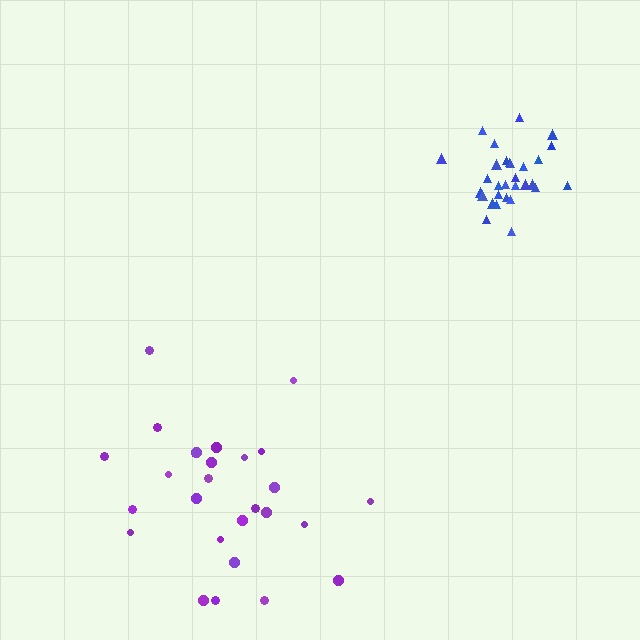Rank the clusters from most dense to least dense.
blue, purple.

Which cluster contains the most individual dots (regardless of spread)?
Blue (30).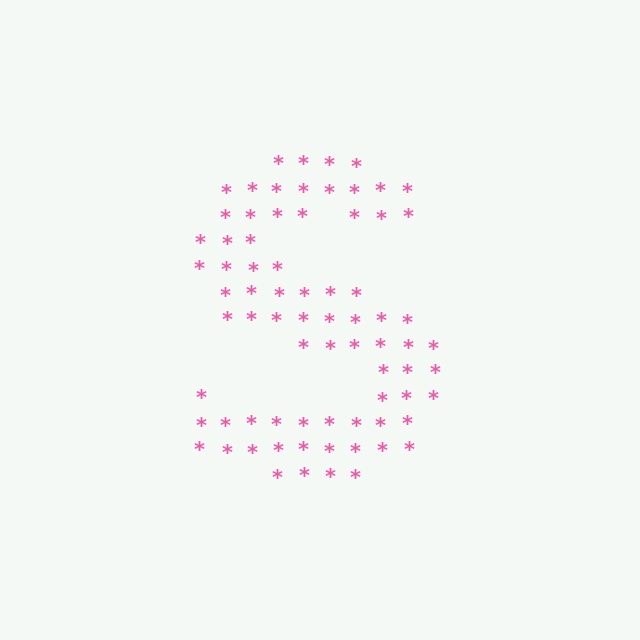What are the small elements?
The small elements are asterisks.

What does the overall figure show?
The overall figure shows the letter S.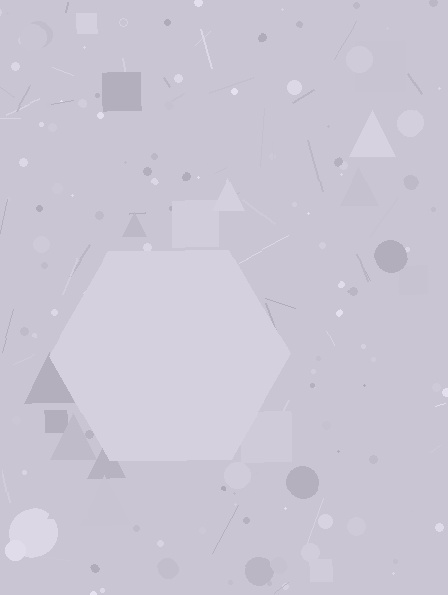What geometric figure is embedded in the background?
A hexagon is embedded in the background.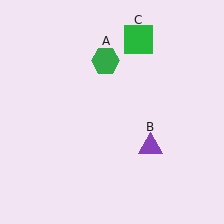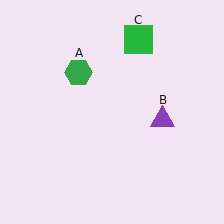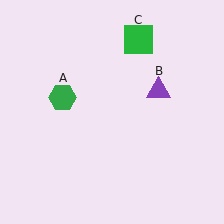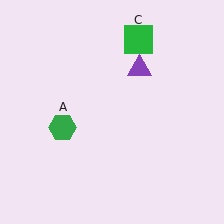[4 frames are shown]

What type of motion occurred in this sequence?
The green hexagon (object A), purple triangle (object B) rotated counterclockwise around the center of the scene.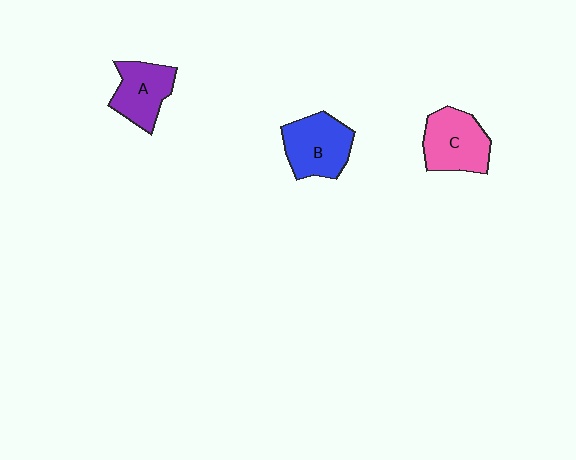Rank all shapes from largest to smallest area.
From largest to smallest: B (blue), C (pink), A (purple).